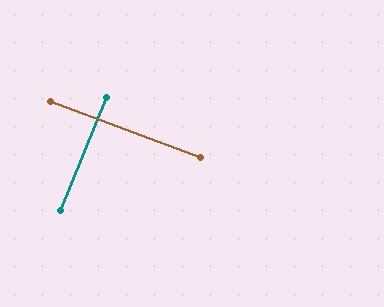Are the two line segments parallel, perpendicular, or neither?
Perpendicular — they meet at approximately 88°.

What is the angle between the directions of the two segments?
Approximately 88 degrees.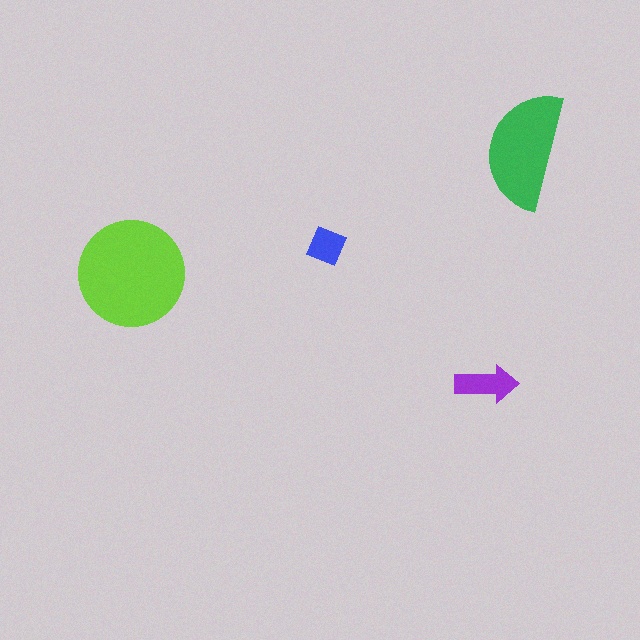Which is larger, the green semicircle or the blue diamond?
The green semicircle.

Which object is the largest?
The lime circle.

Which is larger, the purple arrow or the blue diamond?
The purple arrow.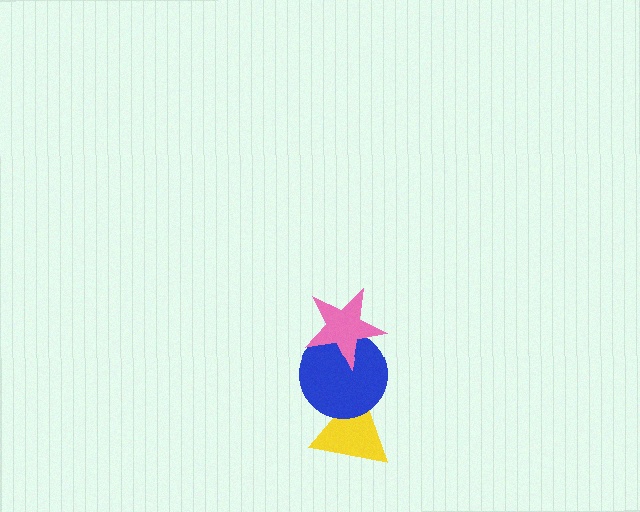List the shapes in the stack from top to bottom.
From top to bottom: the pink star, the blue circle, the yellow triangle.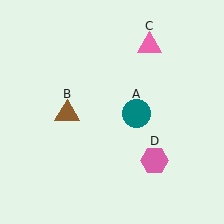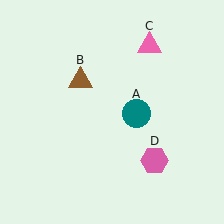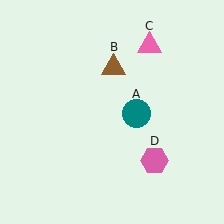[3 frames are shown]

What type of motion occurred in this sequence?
The brown triangle (object B) rotated clockwise around the center of the scene.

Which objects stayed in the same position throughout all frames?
Teal circle (object A) and pink triangle (object C) and pink hexagon (object D) remained stationary.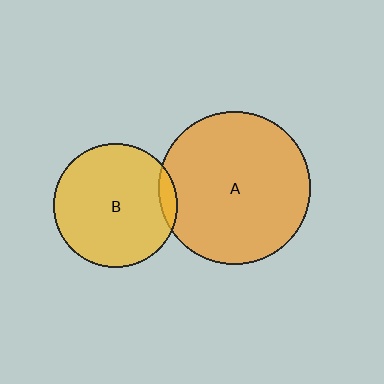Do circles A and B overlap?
Yes.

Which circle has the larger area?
Circle A (orange).